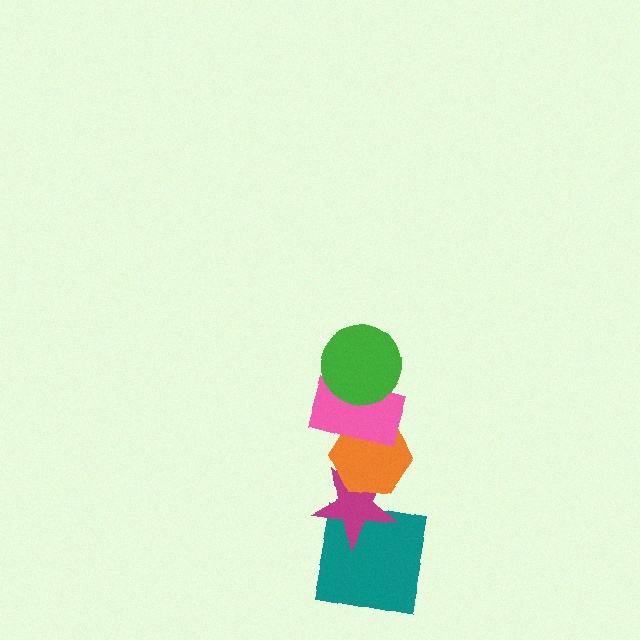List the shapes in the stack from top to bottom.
From top to bottom: the green circle, the pink rectangle, the orange hexagon, the magenta star, the teal square.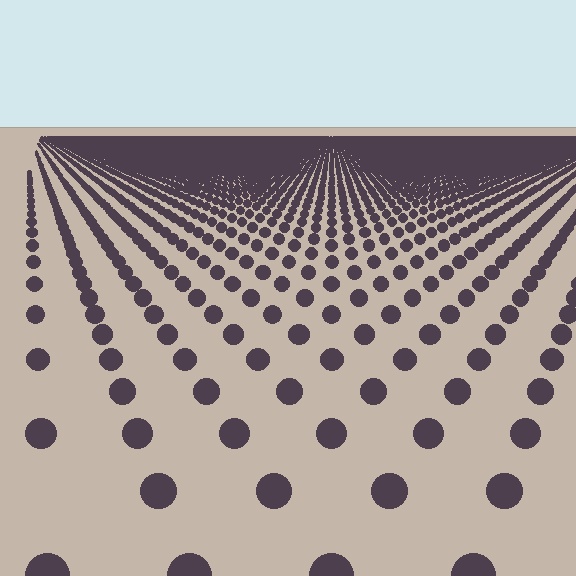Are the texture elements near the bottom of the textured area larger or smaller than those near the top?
Larger. Near the bottom, elements are closer to the viewer and appear at a bigger on-screen size.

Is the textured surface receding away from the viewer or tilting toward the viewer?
The surface is receding away from the viewer. Texture elements get smaller and denser toward the top.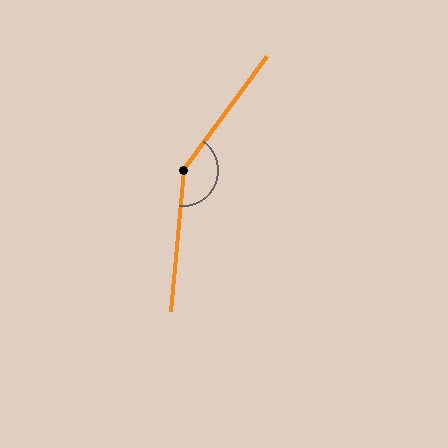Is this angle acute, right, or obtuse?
It is obtuse.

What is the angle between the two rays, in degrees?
Approximately 149 degrees.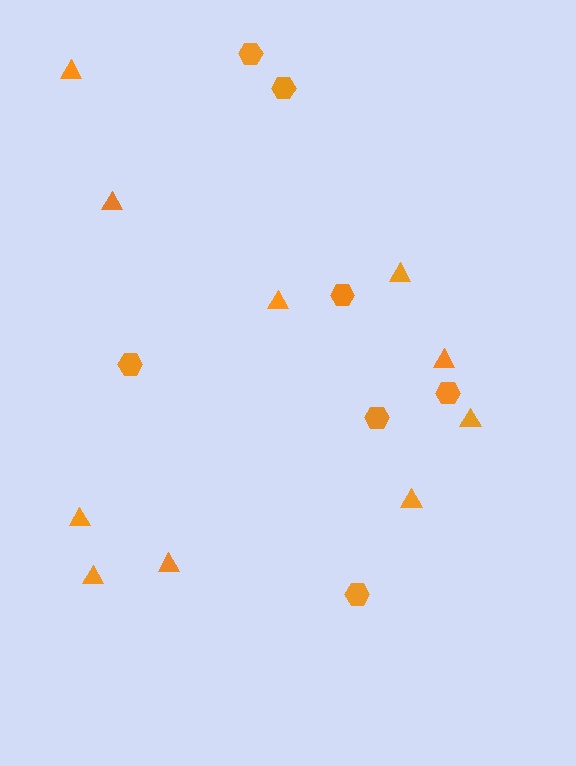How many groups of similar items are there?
There are 2 groups: one group of hexagons (7) and one group of triangles (10).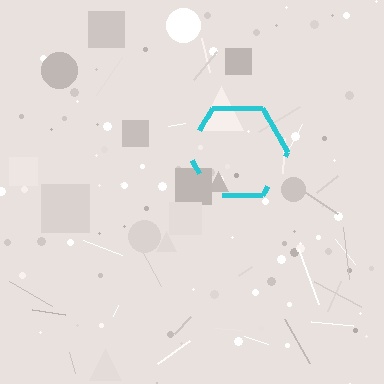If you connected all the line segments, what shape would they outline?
They would outline a hexagon.